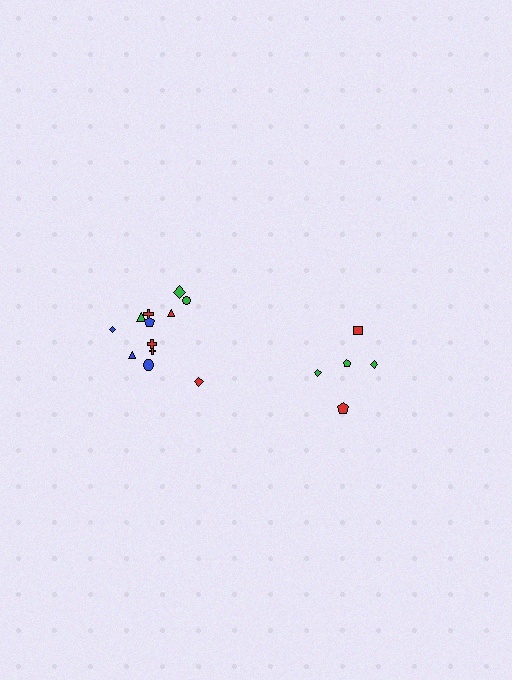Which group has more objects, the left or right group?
The left group.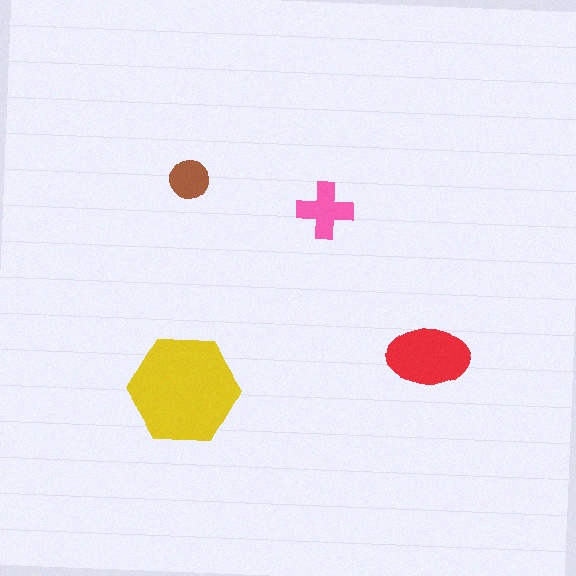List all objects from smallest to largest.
The brown circle, the pink cross, the red ellipse, the yellow hexagon.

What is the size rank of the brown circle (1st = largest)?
4th.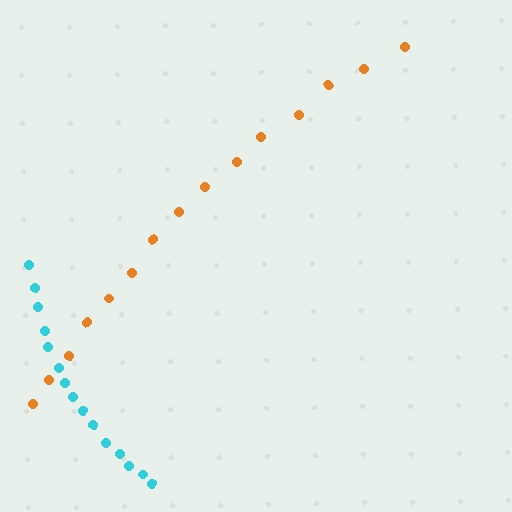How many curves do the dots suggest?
There are 2 distinct paths.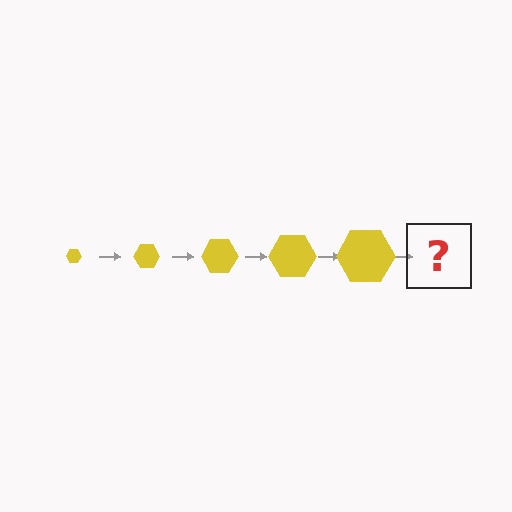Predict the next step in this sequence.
The next step is a yellow hexagon, larger than the previous one.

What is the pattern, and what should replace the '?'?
The pattern is that the hexagon gets progressively larger each step. The '?' should be a yellow hexagon, larger than the previous one.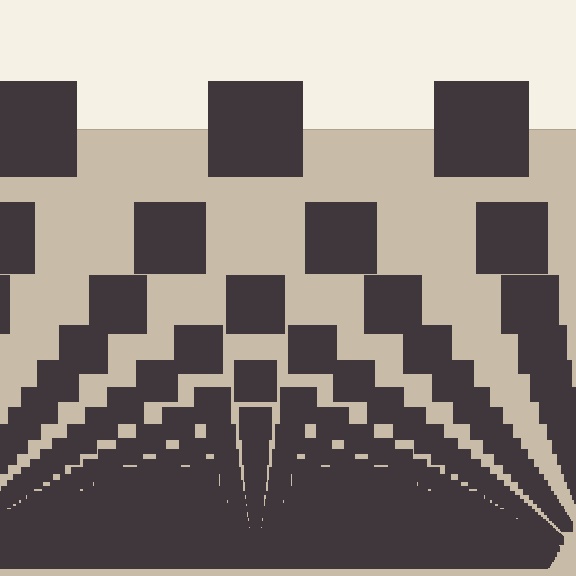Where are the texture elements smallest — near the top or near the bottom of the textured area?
Near the bottom.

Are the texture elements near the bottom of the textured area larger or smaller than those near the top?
Smaller. The gradient is inverted — elements near the bottom are smaller and denser.